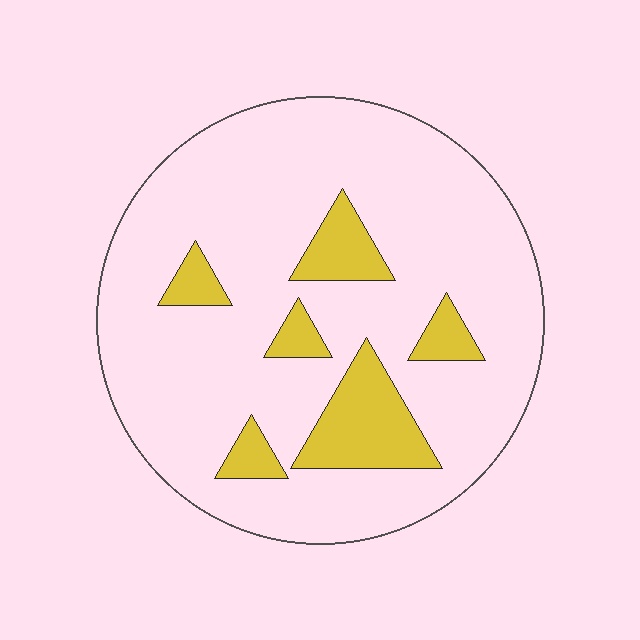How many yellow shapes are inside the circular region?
6.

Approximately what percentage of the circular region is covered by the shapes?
Approximately 15%.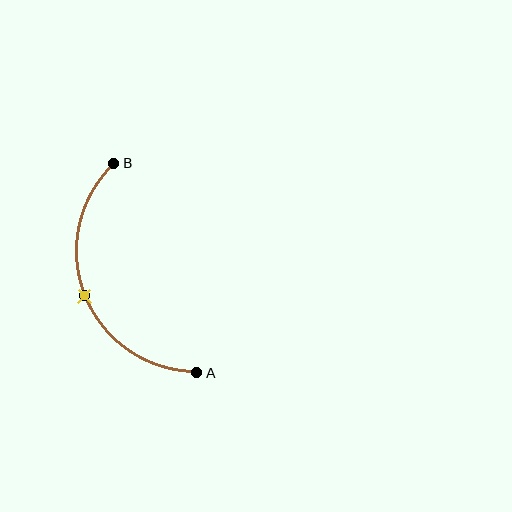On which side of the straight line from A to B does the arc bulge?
The arc bulges to the left of the straight line connecting A and B.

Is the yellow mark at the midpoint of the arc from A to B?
Yes. The yellow mark lies on the arc at equal arc-length from both A and B — it is the arc midpoint.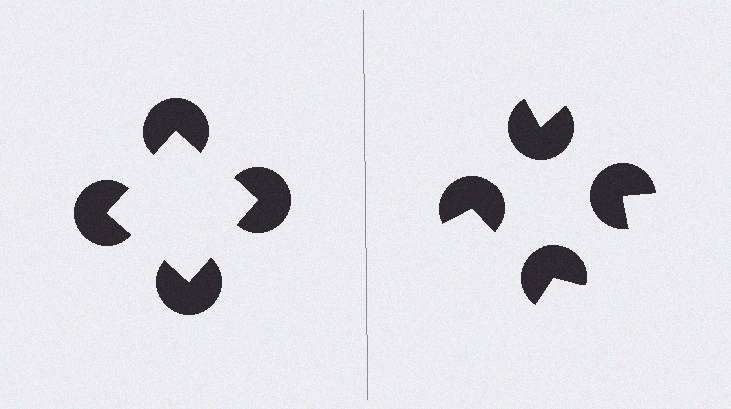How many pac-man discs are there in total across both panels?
8 — 4 on each side.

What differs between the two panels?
The pac-man discs are positioned identically on both sides; only the wedge orientations differ. On the left they align to a square; on the right they are misaligned.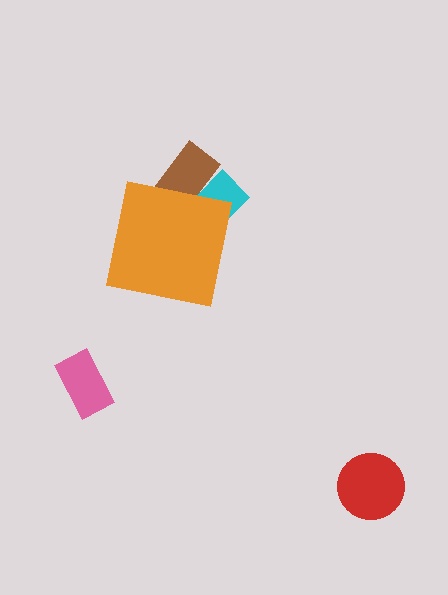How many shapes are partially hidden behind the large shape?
2 shapes are partially hidden.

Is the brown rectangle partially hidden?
Yes, the brown rectangle is partially hidden behind the orange square.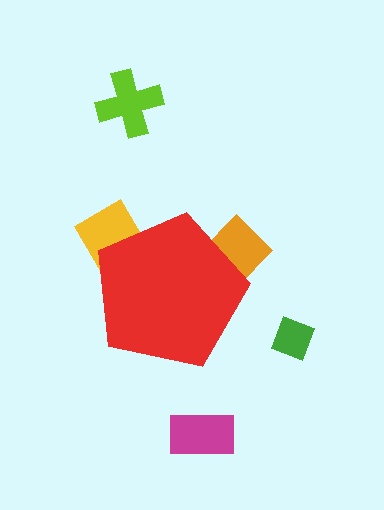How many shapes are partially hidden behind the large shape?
2 shapes are partially hidden.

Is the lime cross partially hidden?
No, the lime cross is fully visible.